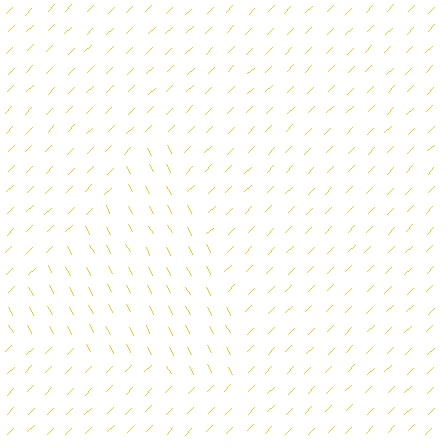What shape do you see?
I see a triangle.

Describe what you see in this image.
The image is filled with small yellow line segments. A triangle region in the image has lines oriented differently from the surrounding lines, creating a visible texture boundary.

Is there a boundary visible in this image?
Yes, there is a texture boundary formed by a change in line orientation.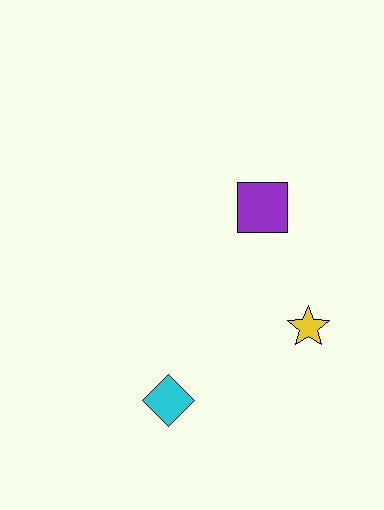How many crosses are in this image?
There are no crosses.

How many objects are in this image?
There are 3 objects.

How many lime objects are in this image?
There are no lime objects.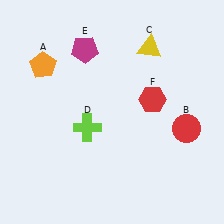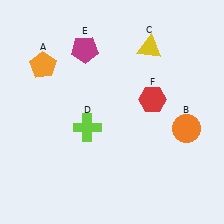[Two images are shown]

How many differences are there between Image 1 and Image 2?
There is 1 difference between the two images.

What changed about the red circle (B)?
In Image 1, B is red. In Image 2, it changed to orange.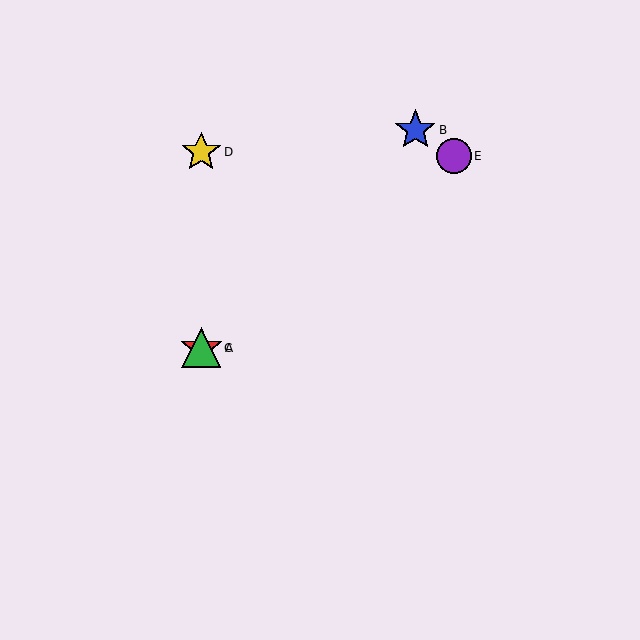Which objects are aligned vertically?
Objects A, C, D are aligned vertically.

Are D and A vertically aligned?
Yes, both are at x≈201.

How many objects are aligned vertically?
3 objects (A, C, D) are aligned vertically.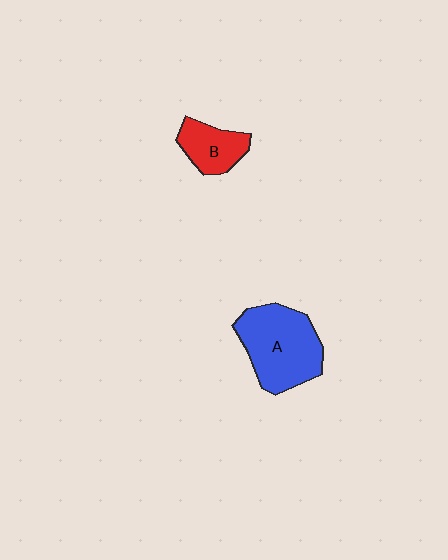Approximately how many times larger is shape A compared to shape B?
Approximately 2.0 times.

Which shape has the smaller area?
Shape B (red).